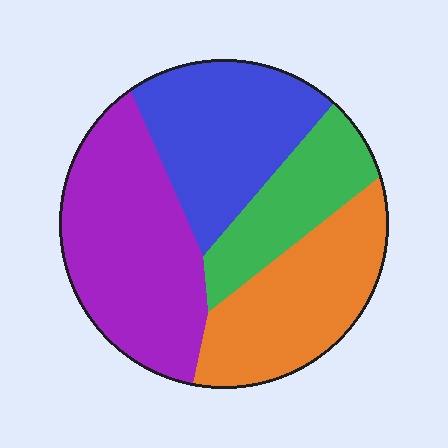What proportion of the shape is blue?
Blue takes up about one quarter (1/4) of the shape.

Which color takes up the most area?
Purple, at roughly 35%.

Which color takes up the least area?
Green, at roughly 15%.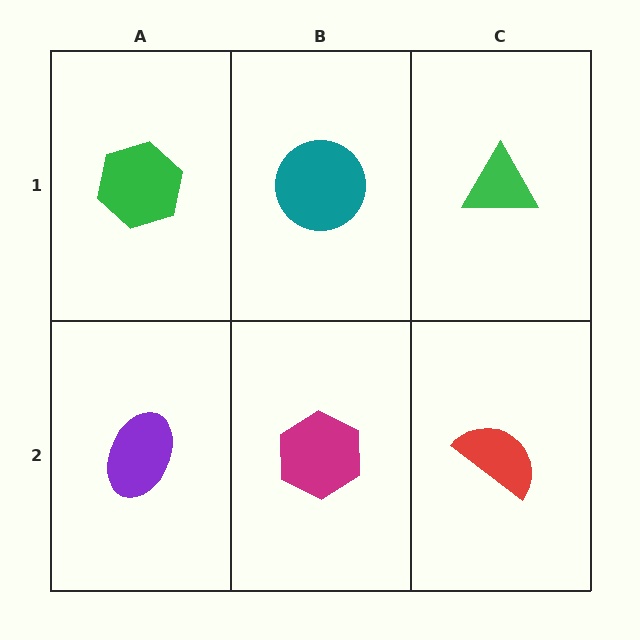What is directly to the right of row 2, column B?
A red semicircle.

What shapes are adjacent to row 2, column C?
A green triangle (row 1, column C), a magenta hexagon (row 2, column B).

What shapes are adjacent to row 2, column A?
A green hexagon (row 1, column A), a magenta hexagon (row 2, column B).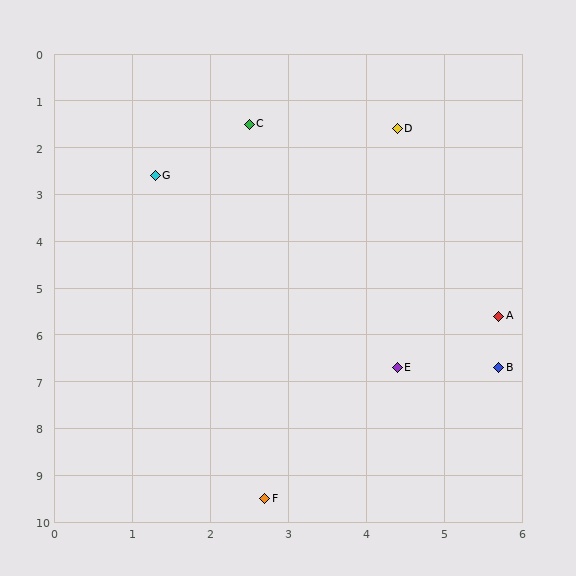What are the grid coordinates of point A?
Point A is at approximately (5.7, 5.6).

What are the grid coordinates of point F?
Point F is at approximately (2.7, 9.5).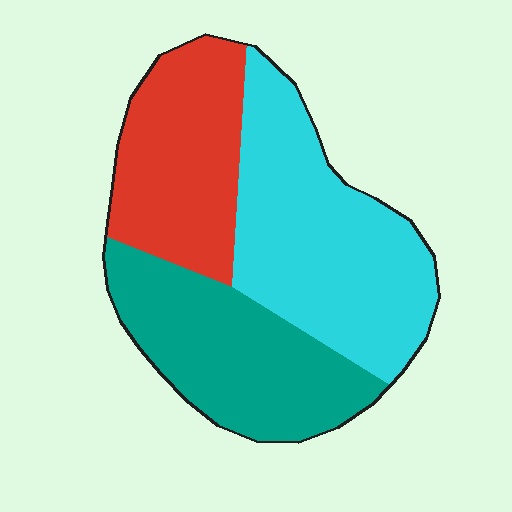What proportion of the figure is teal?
Teal covers roughly 30% of the figure.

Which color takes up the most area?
Cyan, at roughly 40%.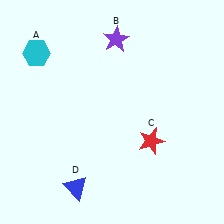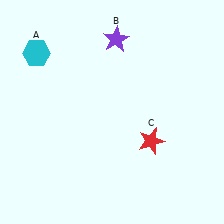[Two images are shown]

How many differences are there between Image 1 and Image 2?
There is 1 difference between the two images.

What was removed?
The blue triangle (D) was removed in Image 2.